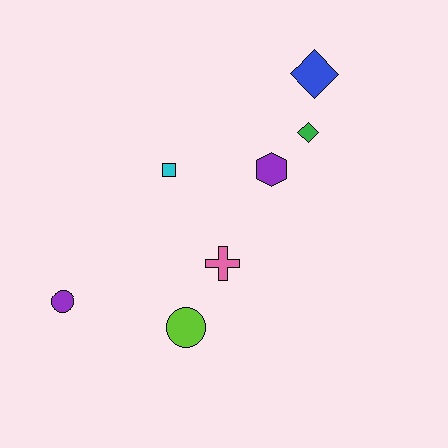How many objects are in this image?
There are 7 objects.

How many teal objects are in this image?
There are no teal objects.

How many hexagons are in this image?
There is 1 hexagon.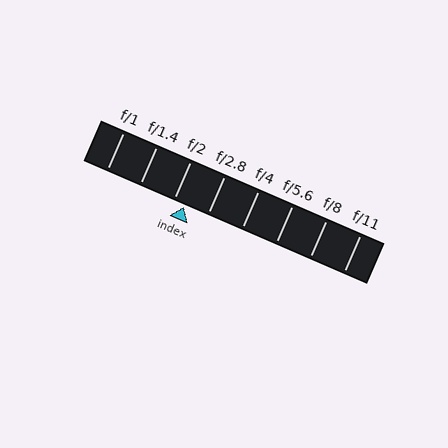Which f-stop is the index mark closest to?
The index mark is closest to f/2.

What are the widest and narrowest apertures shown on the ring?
The widest aperture shown is f/1 and the narrowest is f/11.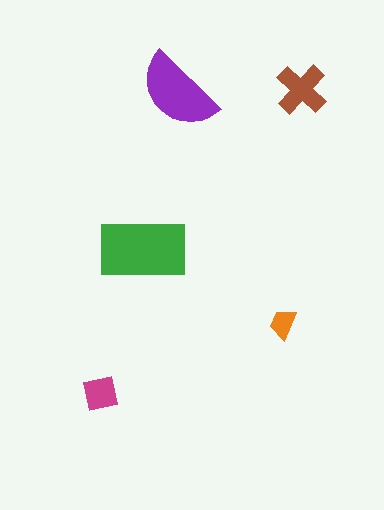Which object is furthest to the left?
The magenta square is leftmost.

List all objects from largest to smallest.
The green rectangle, the purple semicircle, the brown cross, the magenta square, the orange trapezoid.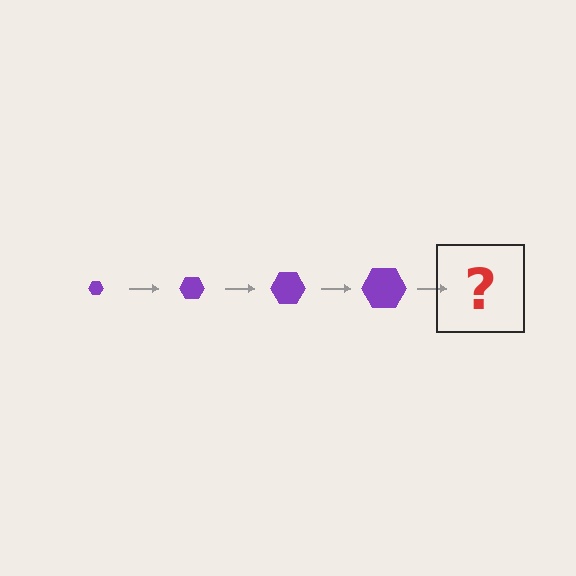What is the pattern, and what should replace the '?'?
The pattern is that the hexagon gets progressively larger each step. The '?' should be a purple hexagon, larger than the previous one.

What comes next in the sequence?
The next element should be a purple hexagon, larger than the previous one.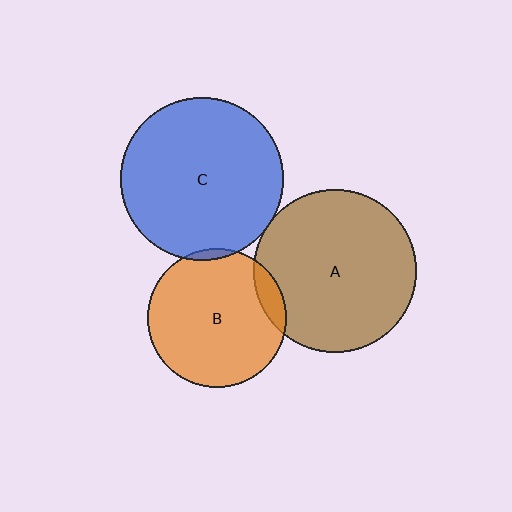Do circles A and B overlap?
Yes.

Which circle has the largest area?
Circle C (blue).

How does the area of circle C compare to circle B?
Approximately 1.4 times.